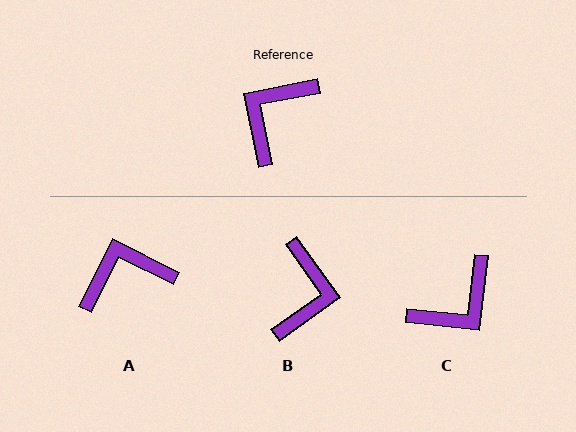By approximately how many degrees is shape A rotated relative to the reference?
Approximately 37 degrees clockwise.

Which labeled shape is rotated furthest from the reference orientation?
C, about 163 degrees away.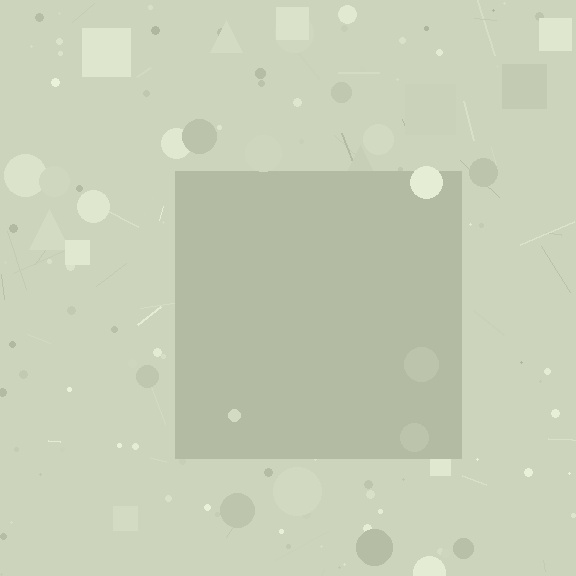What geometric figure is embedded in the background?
A square is embedded in the background.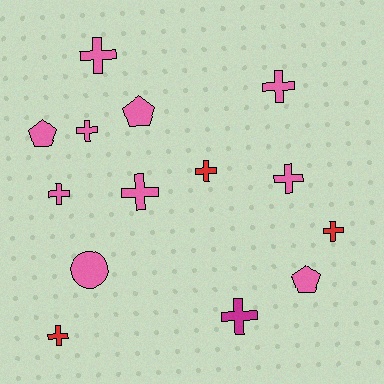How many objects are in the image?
There are 14 objects.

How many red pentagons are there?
There are no red pentagons.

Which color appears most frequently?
Pink, with 10 objects.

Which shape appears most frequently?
Cross, with 10 objects.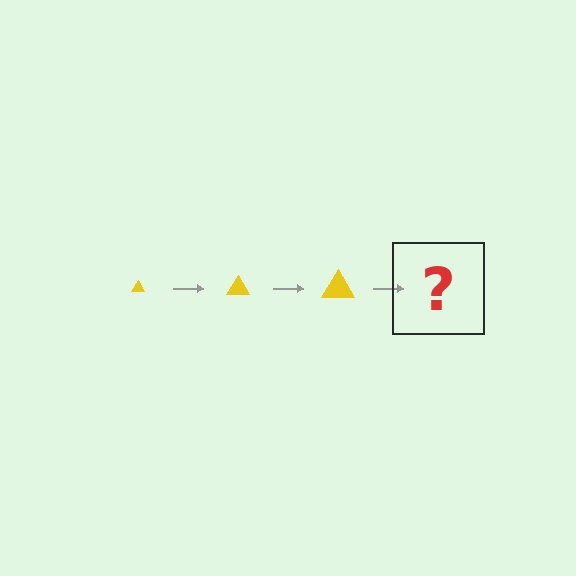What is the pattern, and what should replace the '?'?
The pattern is that the triangle gets progressively larger each step. The '?' should be a yellow triangle, larger than the previous one.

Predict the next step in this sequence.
The next step is a yellow triangle, larger than the previous one.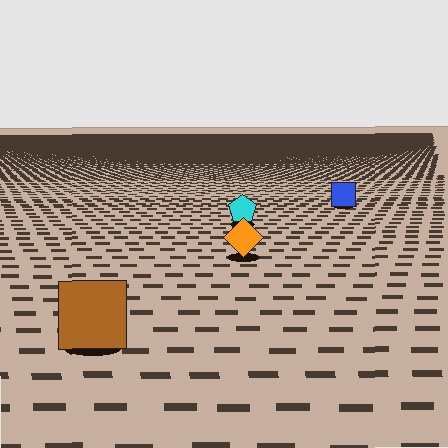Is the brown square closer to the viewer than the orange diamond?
Yes. The brown square is closer — you can tell from the texture gradient: the ground texture is coarser near it.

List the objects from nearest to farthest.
From nearest to farthest: the brown square, the orange diamond, the cyan pentagon, the blue square.